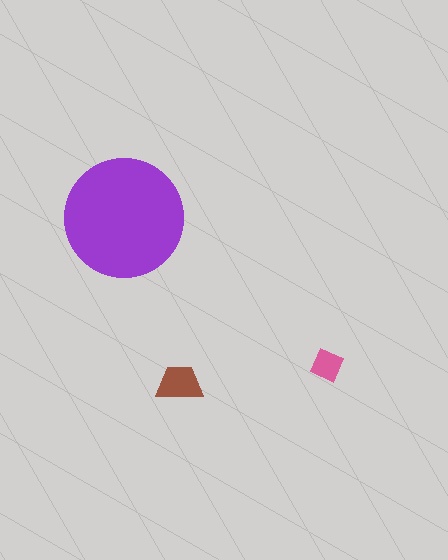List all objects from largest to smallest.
The purple circle, the brown trapezoid, the pink diamond.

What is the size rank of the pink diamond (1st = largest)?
3rd.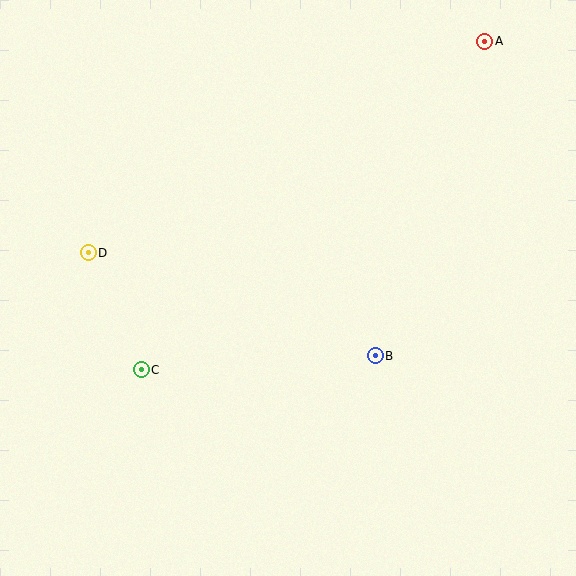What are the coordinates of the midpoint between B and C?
The midpoint between B and C is at (258, 363).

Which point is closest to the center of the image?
Point B at (375, 356) is closest to the center.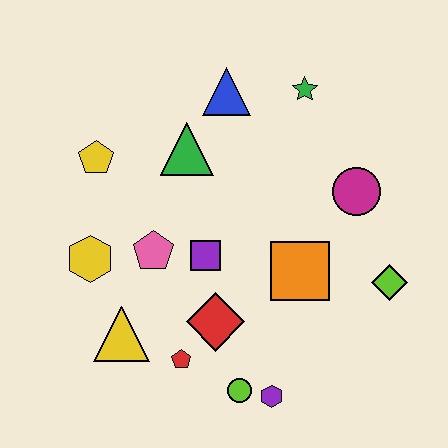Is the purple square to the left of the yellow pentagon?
No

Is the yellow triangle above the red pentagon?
Yes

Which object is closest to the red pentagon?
The red diamond is closest to the red pentagon.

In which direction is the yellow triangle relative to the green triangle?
The yellow triangle is below the green triangle.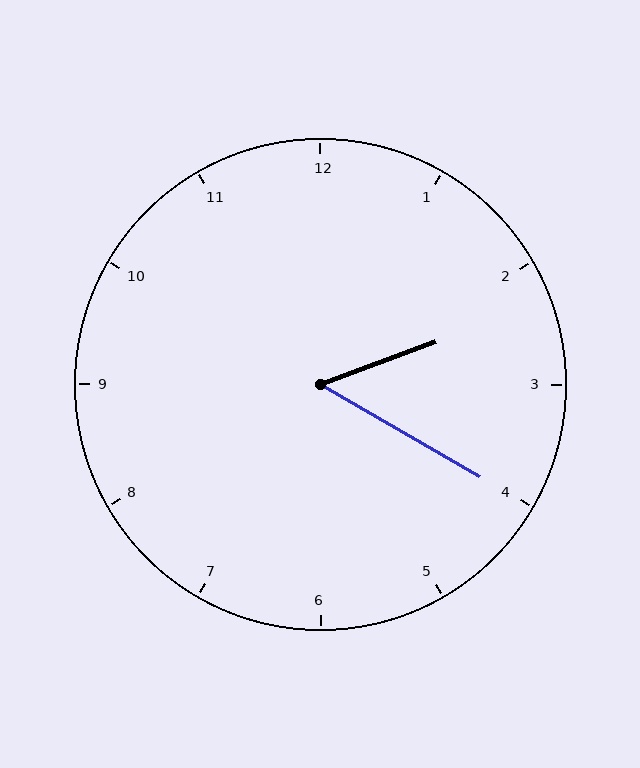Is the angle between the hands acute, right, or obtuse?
It is acute.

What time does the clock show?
2:20.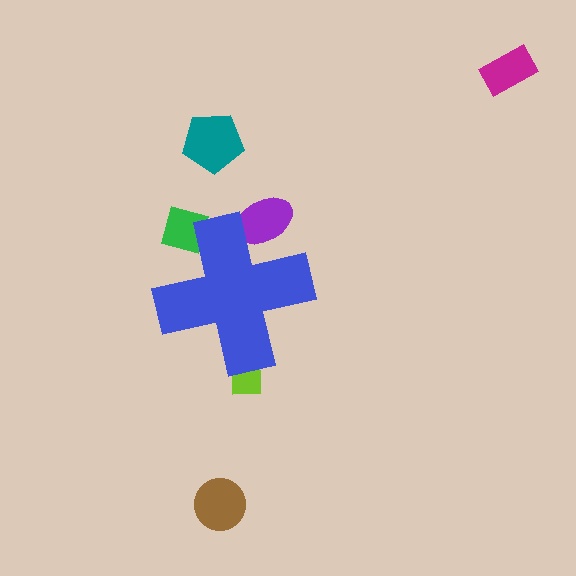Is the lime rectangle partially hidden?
Yes, the lime rectangle is partially hidden behind the blue cross.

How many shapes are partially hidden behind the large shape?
3 shapes are partially hidden.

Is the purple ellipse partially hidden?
Yes, the purple ellipse is partially hidden behind the blue cross.